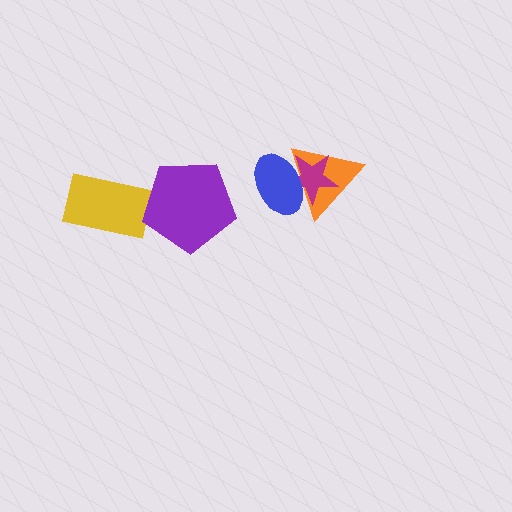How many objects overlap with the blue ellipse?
2 objects overlap with the blue ellipse.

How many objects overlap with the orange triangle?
2 objects overlap with the orange triangle.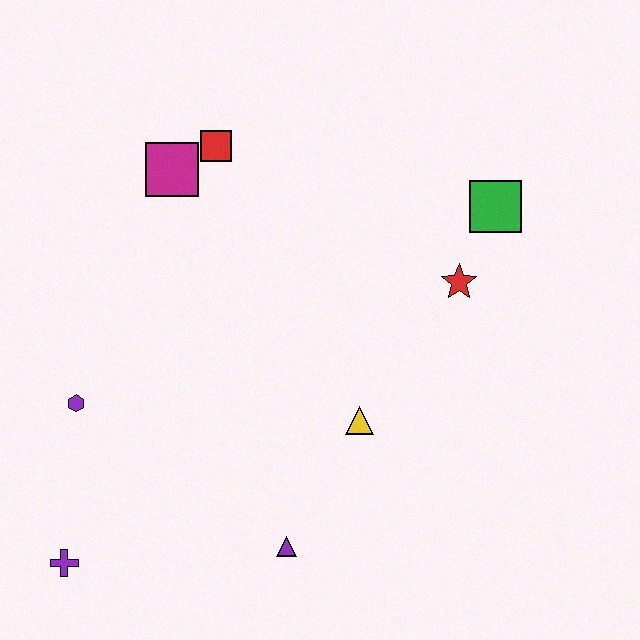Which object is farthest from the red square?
The purple cross is farthest from the red square.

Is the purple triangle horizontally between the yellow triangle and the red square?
Yes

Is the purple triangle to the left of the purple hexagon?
No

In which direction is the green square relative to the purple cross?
The green square is to the right of the purple cross.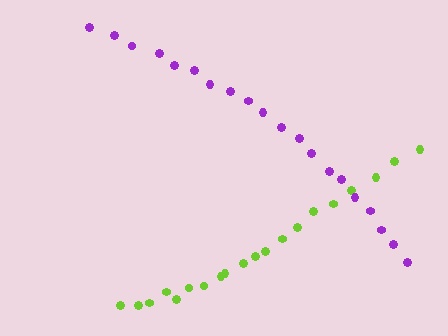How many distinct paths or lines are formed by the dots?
There are 2 distinct paths.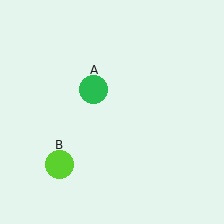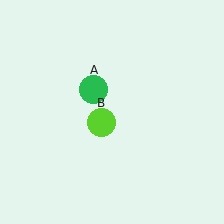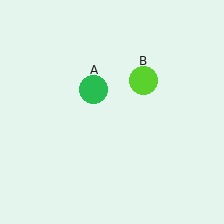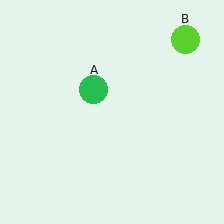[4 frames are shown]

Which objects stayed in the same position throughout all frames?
Green circle (object A) remained stationary.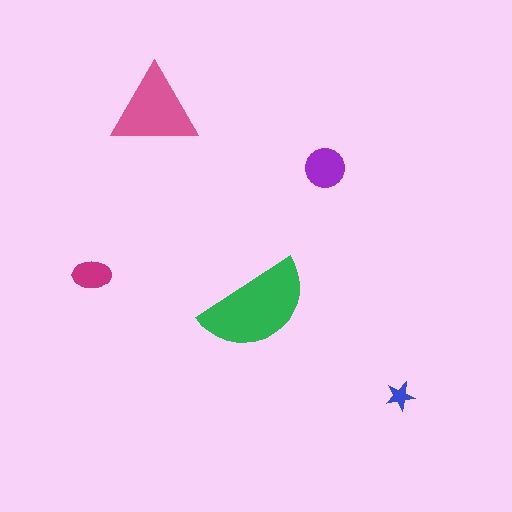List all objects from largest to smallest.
The green semicircle, the pink triangle, the purple circle, the magenta ellipse, the blue star.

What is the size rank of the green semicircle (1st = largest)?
1st.